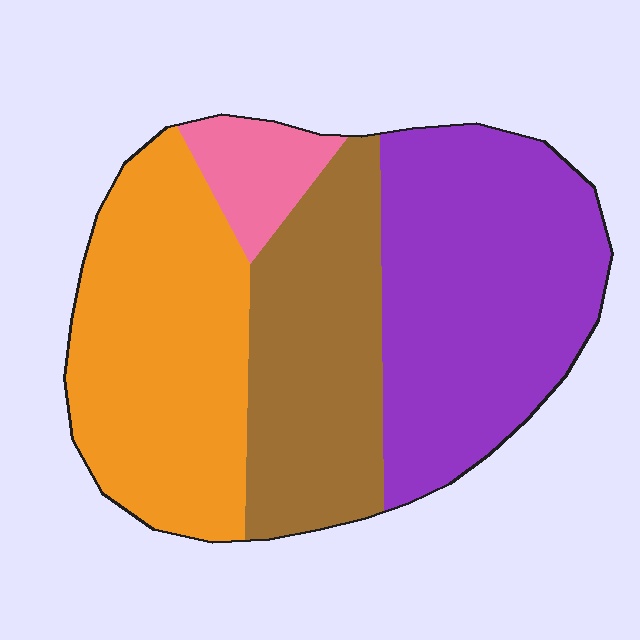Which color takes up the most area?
Purple, at roughly 35%.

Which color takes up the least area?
Pink, at roughly 5%.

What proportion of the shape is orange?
Orange covers 32% of the shape.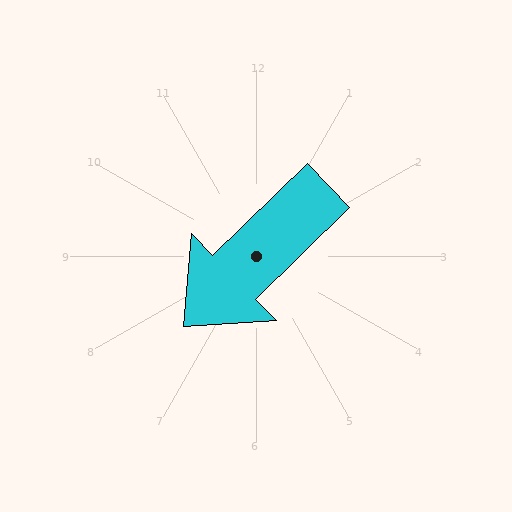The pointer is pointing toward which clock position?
Roughly 8 o'clock.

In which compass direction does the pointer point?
Southwest.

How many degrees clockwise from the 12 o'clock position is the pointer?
Approximately 226 degrees.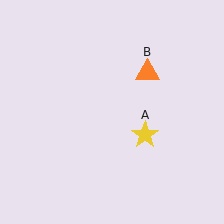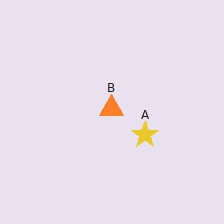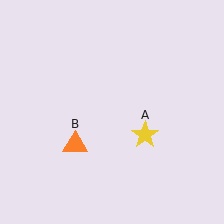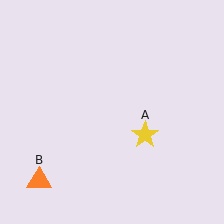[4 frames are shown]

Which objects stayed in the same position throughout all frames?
Yellow star (object A) remained stationary.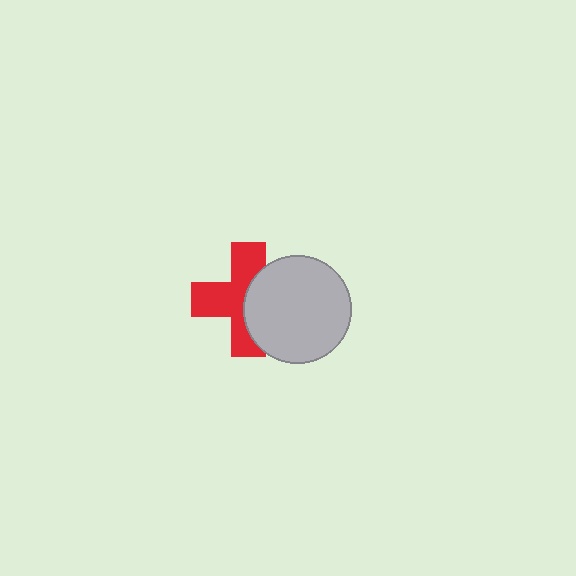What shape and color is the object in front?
The object in front is a light gray circle.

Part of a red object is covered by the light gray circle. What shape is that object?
It is a cross.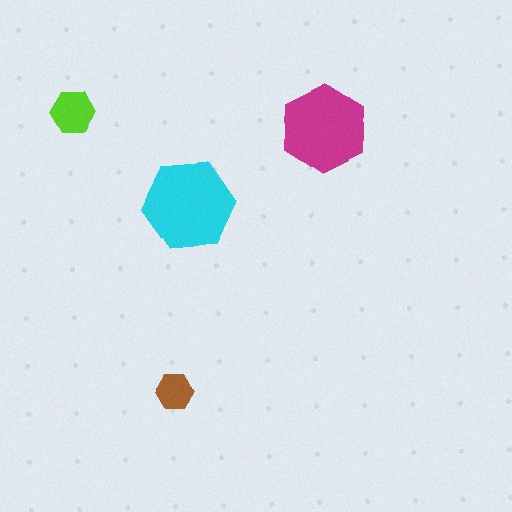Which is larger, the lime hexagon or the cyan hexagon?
The cyan one.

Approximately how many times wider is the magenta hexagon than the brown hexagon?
About 2.5 times wider.